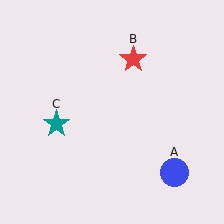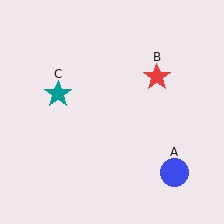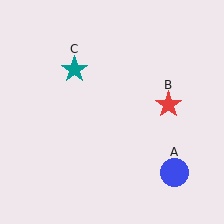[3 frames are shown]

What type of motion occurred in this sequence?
The red star (object B), teal star (object C) rotated clockwise around the center of the scene.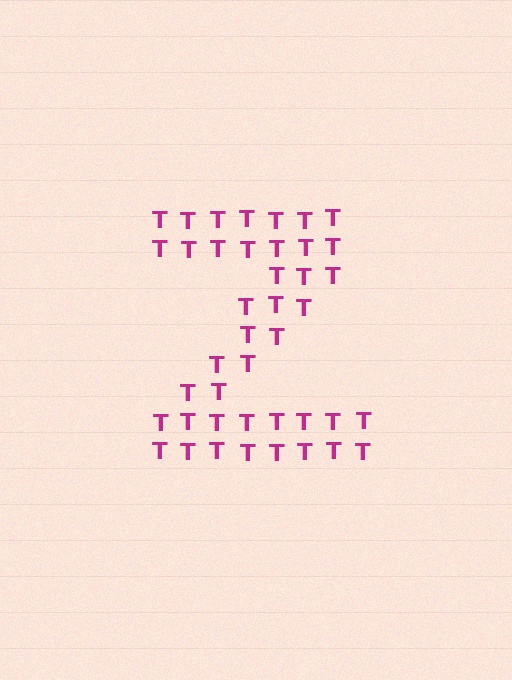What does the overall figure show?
The overall figure shows the letter Z.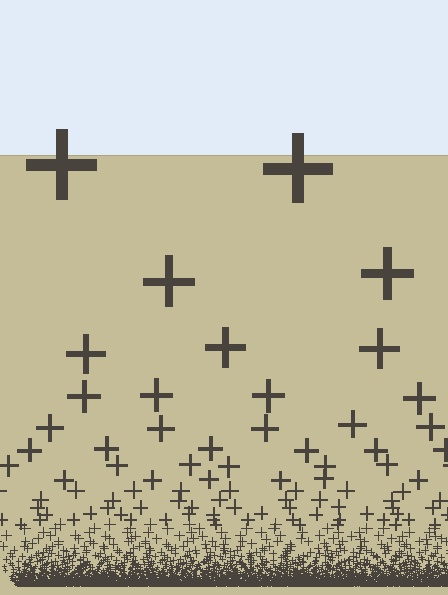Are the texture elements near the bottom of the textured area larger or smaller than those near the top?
Smaller. The gradient is inverted — elements near the bottom are smaller and denser.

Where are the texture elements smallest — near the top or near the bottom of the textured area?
Near the bottom.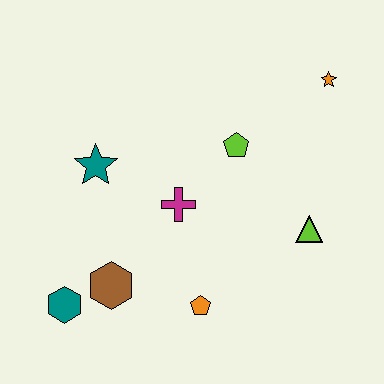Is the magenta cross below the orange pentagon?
No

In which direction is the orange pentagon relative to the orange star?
The orange pentagon is below the orange star.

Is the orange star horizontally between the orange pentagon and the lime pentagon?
No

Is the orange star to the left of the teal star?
No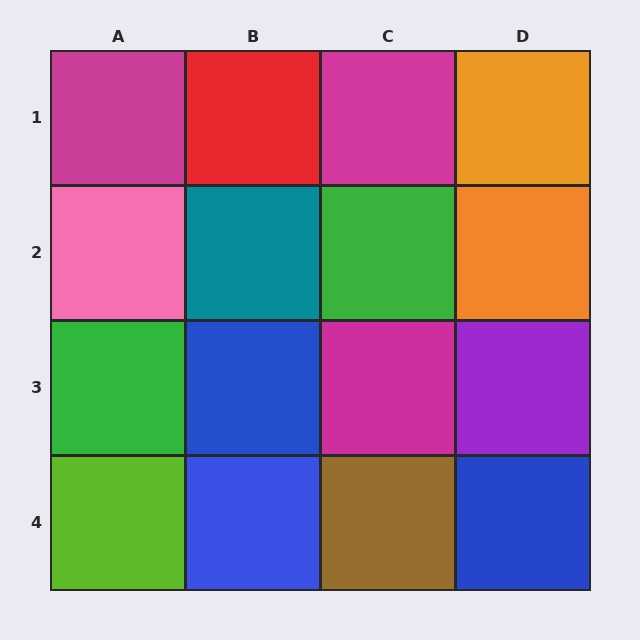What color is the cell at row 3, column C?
Magenta.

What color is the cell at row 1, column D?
Orange.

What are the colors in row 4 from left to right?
Lime, blue, brown, blue.